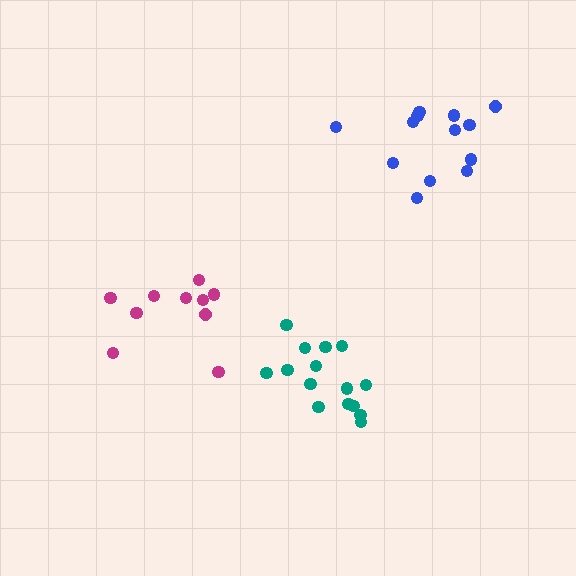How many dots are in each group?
Group 1: 10 dots, Group 2: 13 dots, Group 3: 15 dots (38 total).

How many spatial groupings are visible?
There are 3 spatial groupings.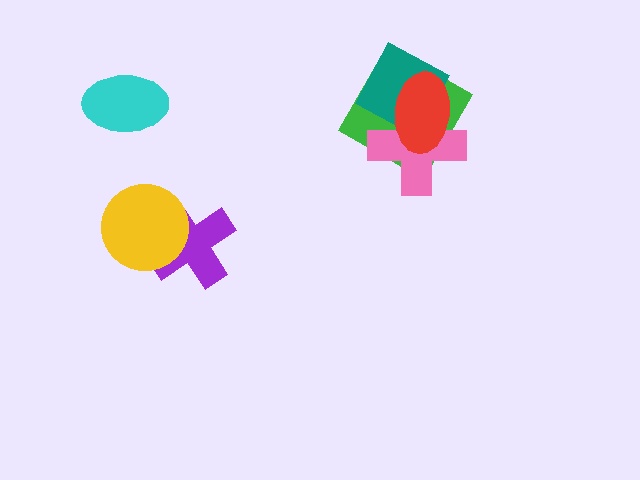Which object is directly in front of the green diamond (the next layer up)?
The teal diamond is directly in front of the green diamond.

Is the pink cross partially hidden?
Yes, it is partially covered by another shape.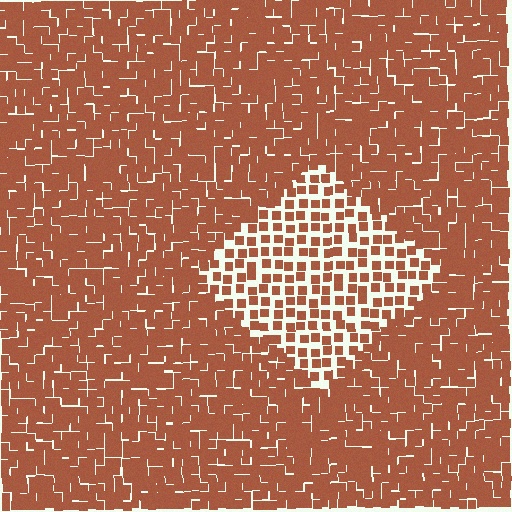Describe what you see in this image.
The image contains small brown elements arranged at two different densities. A diamond-shaped region is visible where the elements are less densely packed than the surrounding area.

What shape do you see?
I see a diamond.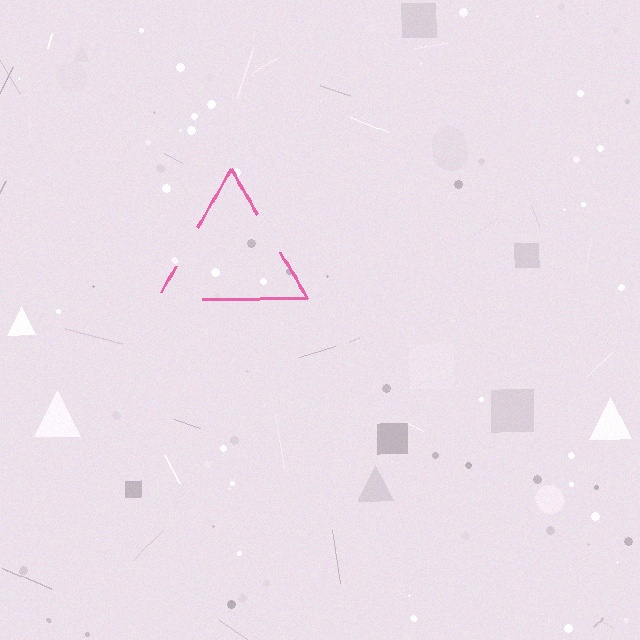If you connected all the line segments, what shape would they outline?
They would outline a triangle.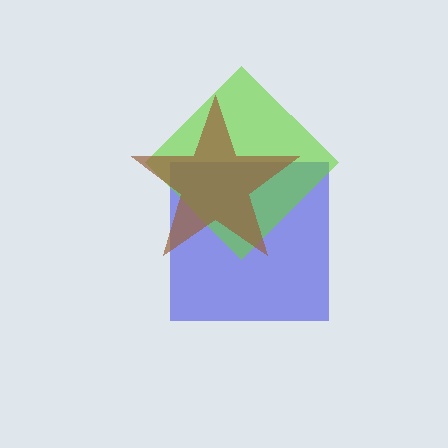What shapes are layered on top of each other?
The layered shapes are: a blue square, a lime diamond, a brown star.